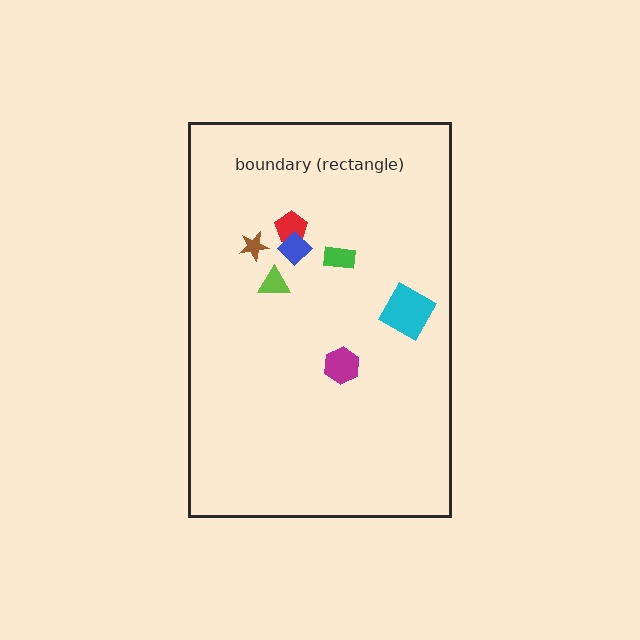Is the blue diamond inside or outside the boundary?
Inside.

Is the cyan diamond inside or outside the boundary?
Inside.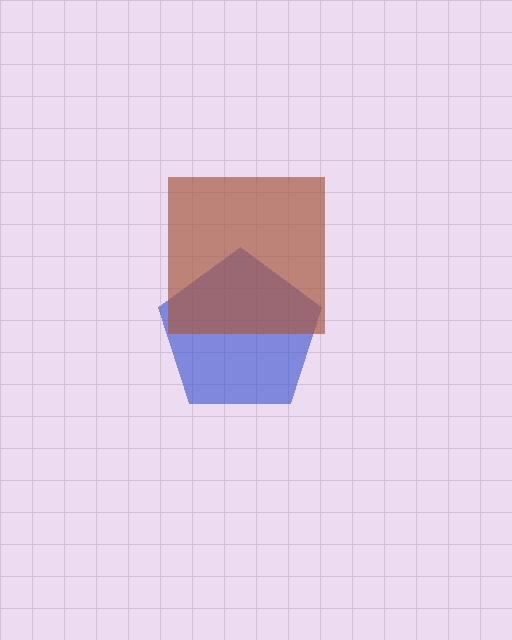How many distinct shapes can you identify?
There are 2 distinct shapes: a blue pentagon, a brown square.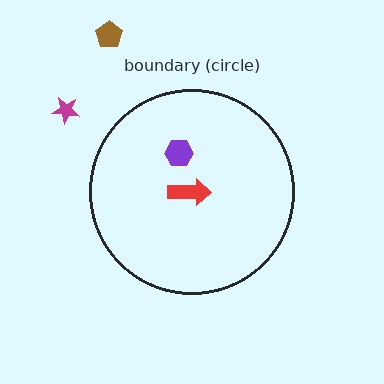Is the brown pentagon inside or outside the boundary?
Outside.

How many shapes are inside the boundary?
2 inside, 2 outside.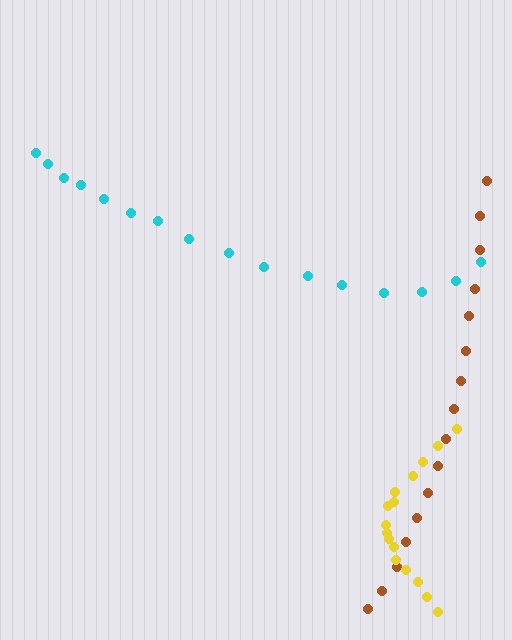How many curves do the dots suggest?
There are 3 distinct paths.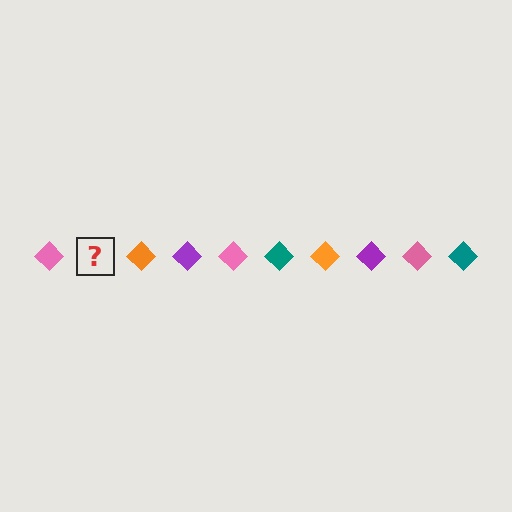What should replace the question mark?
The question mark should be replaced with a teal diamond.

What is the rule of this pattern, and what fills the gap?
The rule is that the pattern cycles through pink, teal, orange, purple diamonds. The gap should be filled with a teal diamond.